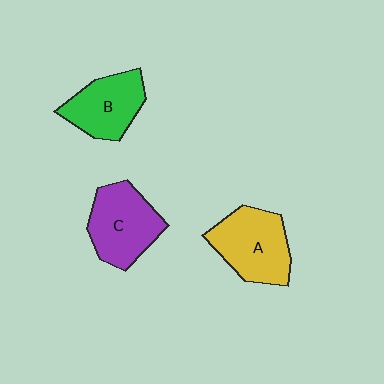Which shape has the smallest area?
Shape B (green).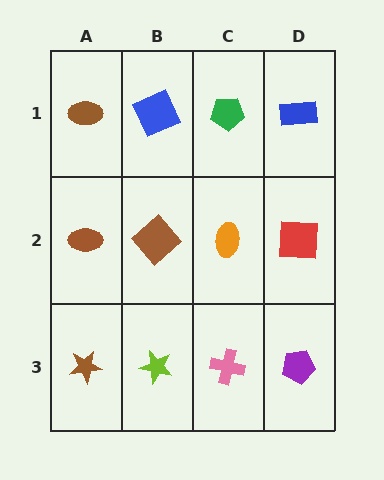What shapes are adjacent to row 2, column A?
A brown ellipse (row 1, column A), a brown star (row 3, column A), a brown diamond (row 2, column B).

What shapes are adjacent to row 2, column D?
A blue rectangle (row 1, column D), a purple pentagon (row 3, column D), an orange ellipse (row 2, column C).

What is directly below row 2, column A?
A brown star.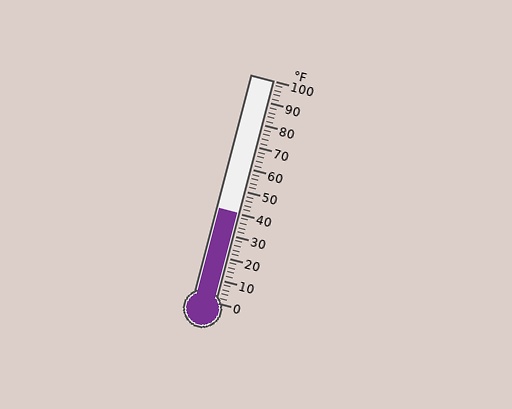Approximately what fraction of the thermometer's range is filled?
The thermometer is filled to approximately 40% of its range.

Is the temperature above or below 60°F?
The temperature is below 60°F.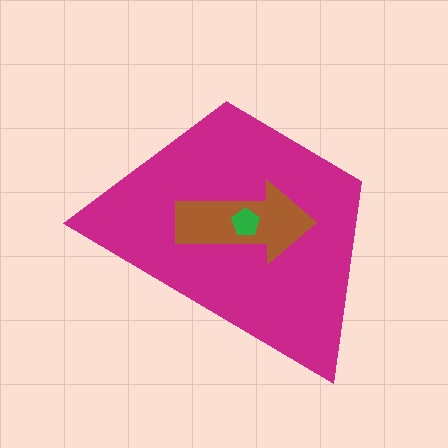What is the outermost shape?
The magenta trapezoid.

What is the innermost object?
The green pentagon.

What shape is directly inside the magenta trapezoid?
The brown arrow.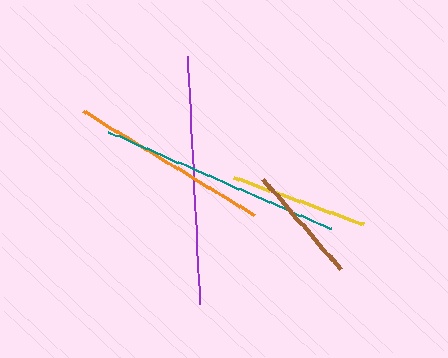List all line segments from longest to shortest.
From longest to shortest: purple, teal, orange, yellow, brown.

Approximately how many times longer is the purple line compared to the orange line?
The purple line is approximately 1.2 times the length of the orange line.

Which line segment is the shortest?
The brown line is the shortest at approximately 119 pixels.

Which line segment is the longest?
The purple line is the longest at approximately 249 pixels.